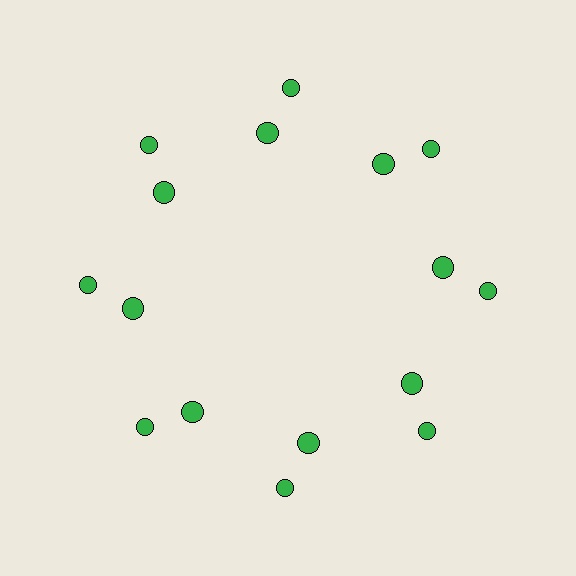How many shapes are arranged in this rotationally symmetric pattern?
There are 16 shapes, arranged in 8 groups of 2.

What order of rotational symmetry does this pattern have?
This pattern has 8-fold rotational symmetry.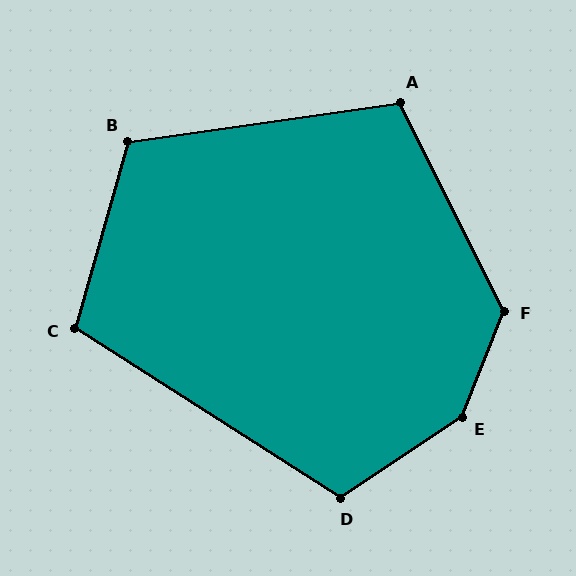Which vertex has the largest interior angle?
E, at approximately 145 degrees.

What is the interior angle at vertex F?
Approximately 132 degrees (obtuse).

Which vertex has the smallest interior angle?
C, at approximately 107 degrees.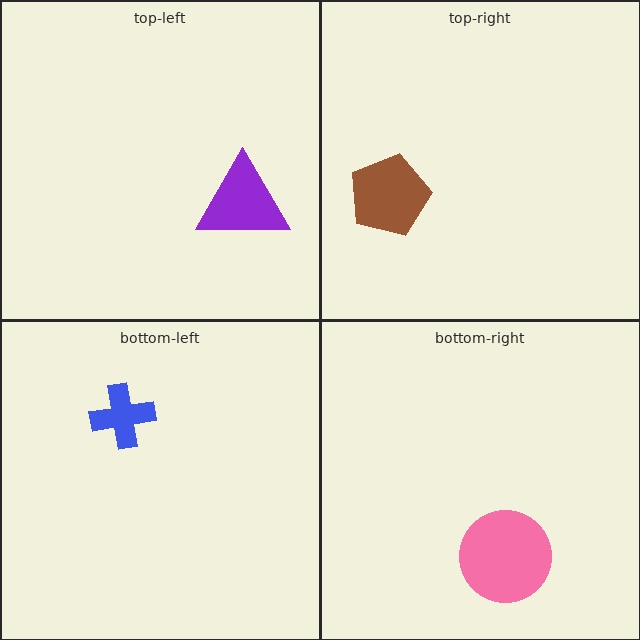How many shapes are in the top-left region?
1.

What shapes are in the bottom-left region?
The blue cross.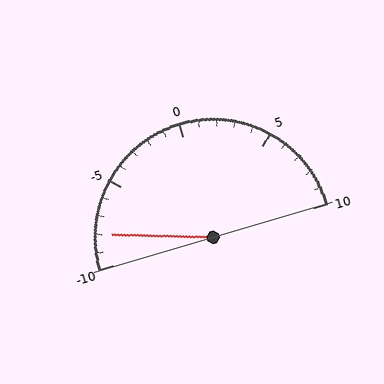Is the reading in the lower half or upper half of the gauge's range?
The reading is in the lower half of the range (-10 to 10).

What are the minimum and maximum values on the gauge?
The gauge ranges from -10 to 10.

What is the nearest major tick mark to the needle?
The nearest major tick mark is -10.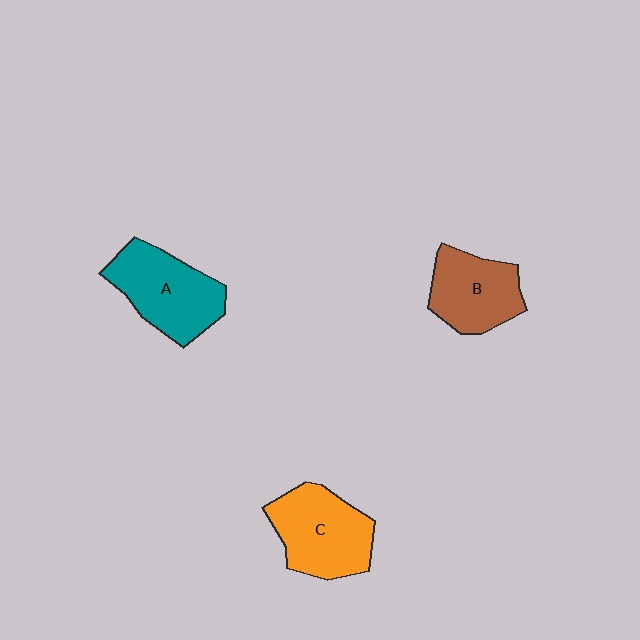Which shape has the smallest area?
Shape B (brown).